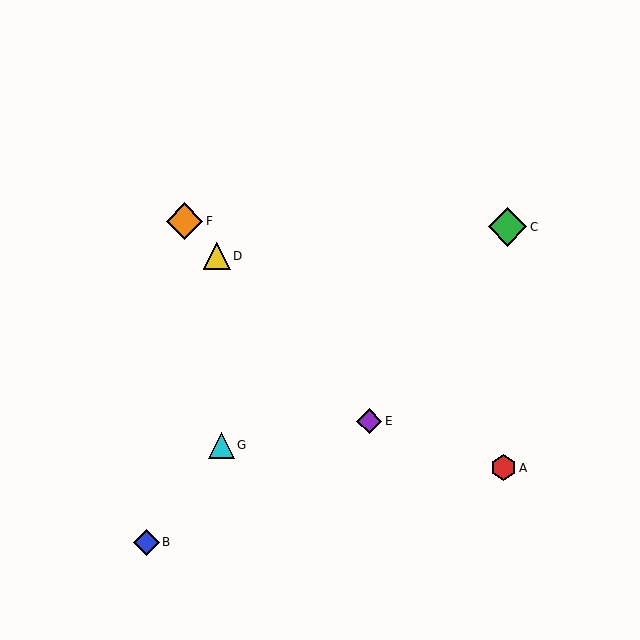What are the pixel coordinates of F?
Object F is at (185, 221).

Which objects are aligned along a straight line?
Objects D, E, F are aligned along a straight line.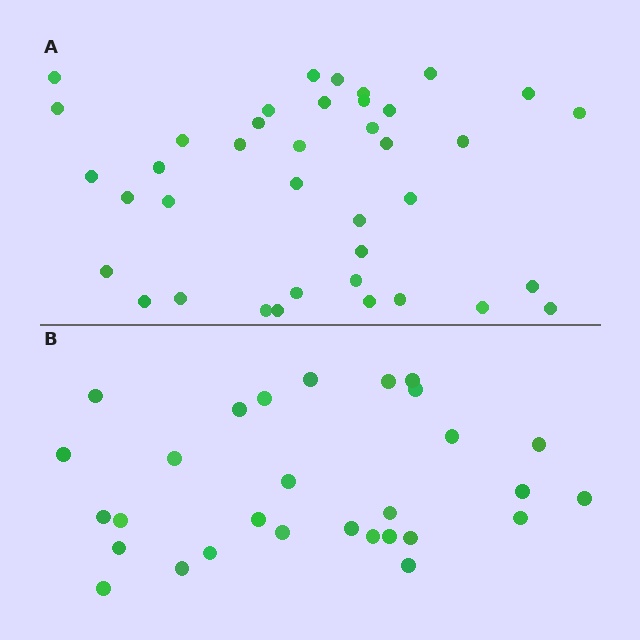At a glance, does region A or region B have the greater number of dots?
Region A (the top region) has more dots.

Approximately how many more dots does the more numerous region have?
Region A has roughly 10 or so more dots than region B.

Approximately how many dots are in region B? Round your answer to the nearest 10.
About 30 dots. (The exact count is 29, which rounds to 30.)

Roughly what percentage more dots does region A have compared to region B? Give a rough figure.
About 35% more.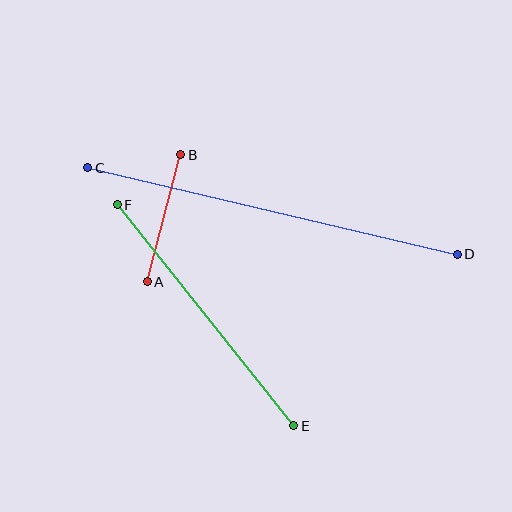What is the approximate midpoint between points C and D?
The midpoint is at approximately (272, 211) pixels.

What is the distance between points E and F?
The distance is approximately 283 pixels.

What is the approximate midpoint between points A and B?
The midpoint is at approximately (164, 218) pixels.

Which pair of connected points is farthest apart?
Points C and D are farthest apart.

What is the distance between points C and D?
The distance is approximately 379 pixels.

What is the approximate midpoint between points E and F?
The midpoint is at approximately (206, 315) pixels.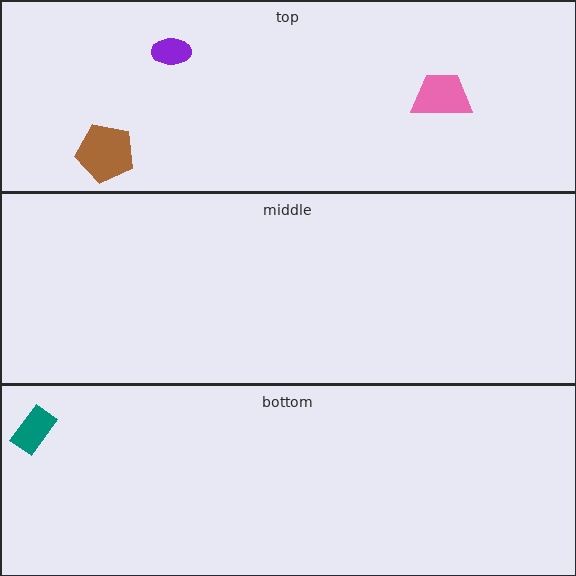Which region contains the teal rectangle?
The bottom region.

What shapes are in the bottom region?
The teal rectangle.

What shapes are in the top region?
The purple ellipse, the pink trapezoid, the brown pentagon.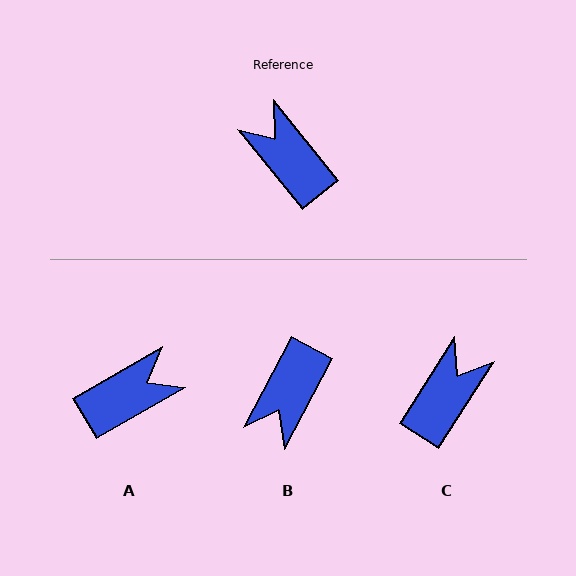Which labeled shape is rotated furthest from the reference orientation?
B, about 113 degrees away.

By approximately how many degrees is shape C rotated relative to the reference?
Approximately 72 degrees clockwise.